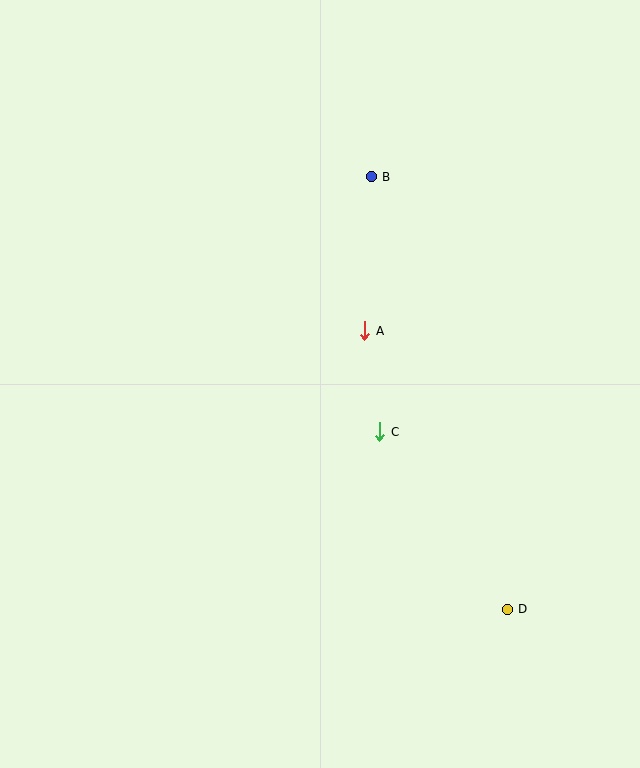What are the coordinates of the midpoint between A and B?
The midpoint between A and B is at (368, 254).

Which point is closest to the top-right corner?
Point B is closest to the top-right corner.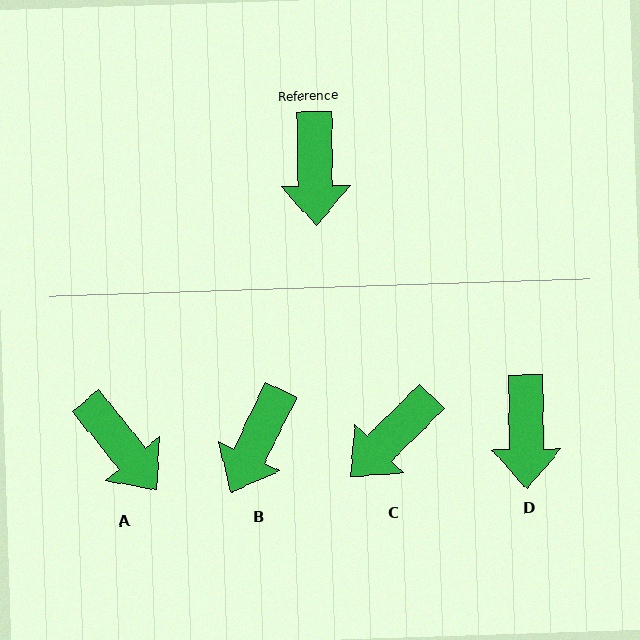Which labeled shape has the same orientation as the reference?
D.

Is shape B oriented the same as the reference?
No, it is off by about 27 degrees.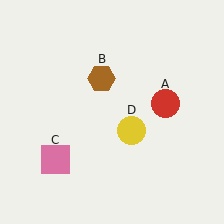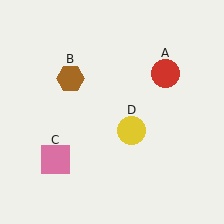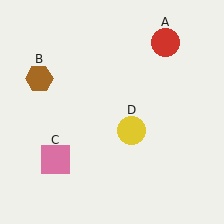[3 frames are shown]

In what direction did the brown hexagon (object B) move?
The brown hexagon (object B) moved left.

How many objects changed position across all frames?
2 objects changed position: red circle (object A), brown hexagon (object B).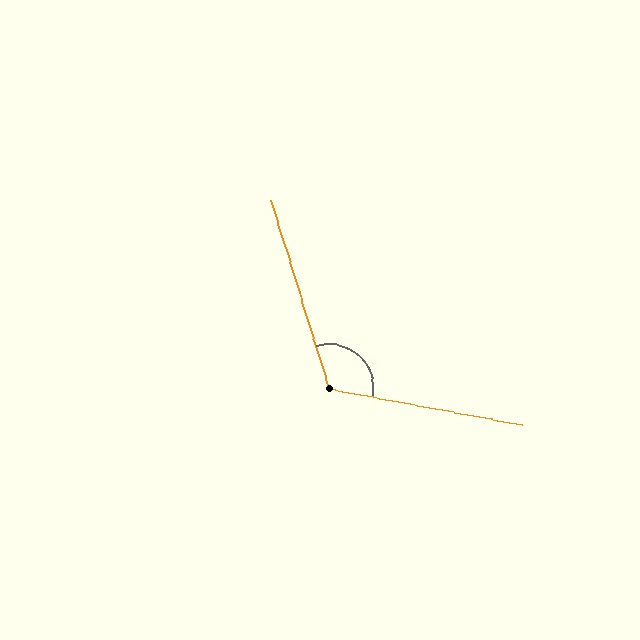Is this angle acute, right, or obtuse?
It is obtuse.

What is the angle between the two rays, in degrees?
Approximately 118 degrees.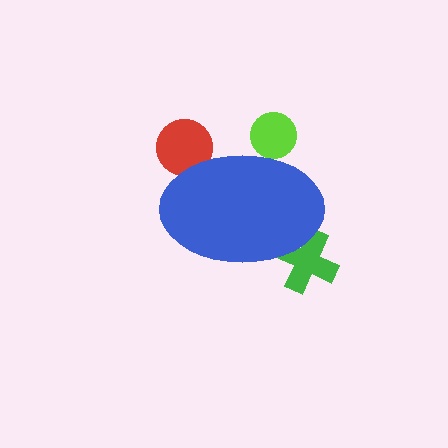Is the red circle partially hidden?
Yes, the red circle is partially hidden behind the blue ellipse.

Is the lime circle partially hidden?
Yes, the lime circle is partially hidden behind the blue ellipse.